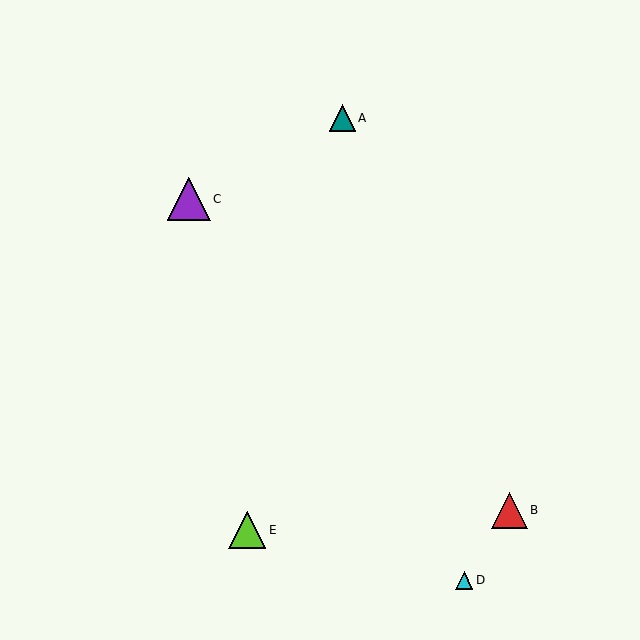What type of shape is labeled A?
Shape A is a teal triangle.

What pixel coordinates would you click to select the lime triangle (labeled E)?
Click at (247, 530) to select the lime triangle E.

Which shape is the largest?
The purple triangle (labeled C) is the largest.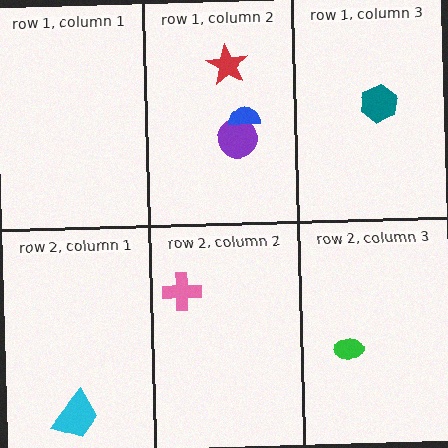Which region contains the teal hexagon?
The row 1, column 3 region.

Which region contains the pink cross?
The row 2, column 2 region.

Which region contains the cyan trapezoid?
The row 2, column 1 region.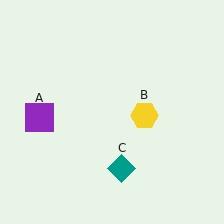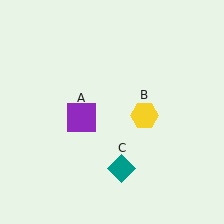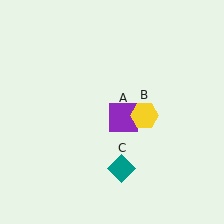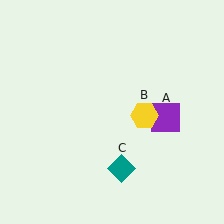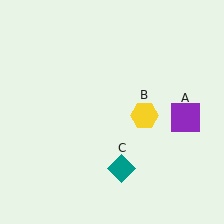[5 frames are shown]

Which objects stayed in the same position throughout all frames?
Yellow hexagon (object B) and teal diamond (object C) remained stationary.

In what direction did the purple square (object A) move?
The purple square (object A) moved right.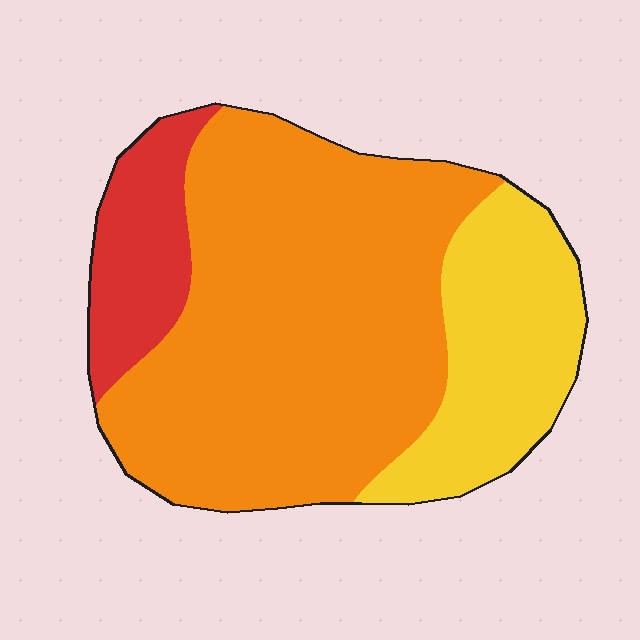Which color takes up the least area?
Red, at roughly 15%.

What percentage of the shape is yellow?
Yellow covers about 25% of the shape.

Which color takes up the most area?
Orange, at roughly 65%.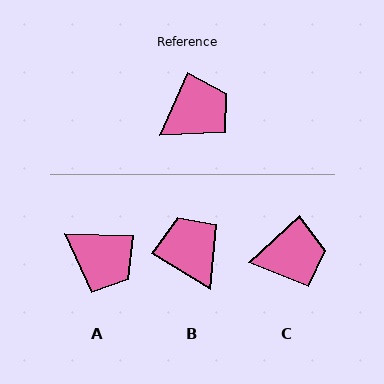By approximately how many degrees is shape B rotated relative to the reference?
Approximately 82 degrees counter-clockwise.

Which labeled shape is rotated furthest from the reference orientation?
B, about 82 degrees away.